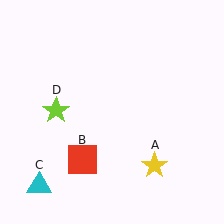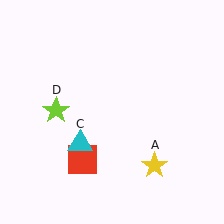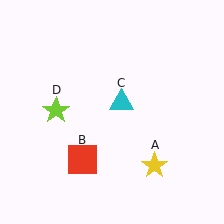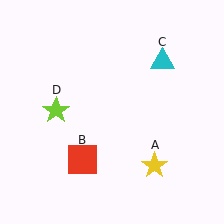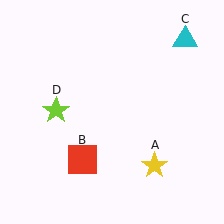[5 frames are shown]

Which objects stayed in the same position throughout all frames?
Yellow star (object A) and red square (object B) and lime star (object D) remained stationary.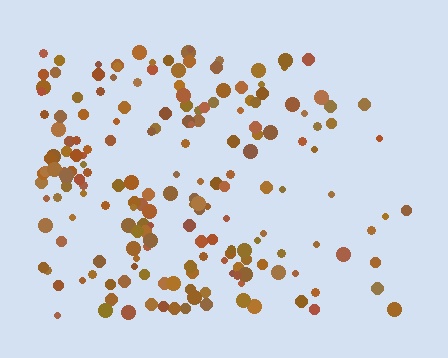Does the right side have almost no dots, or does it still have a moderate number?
Still a moderate number, just noticeably fewer than the left.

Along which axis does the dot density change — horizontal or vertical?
Horizontal.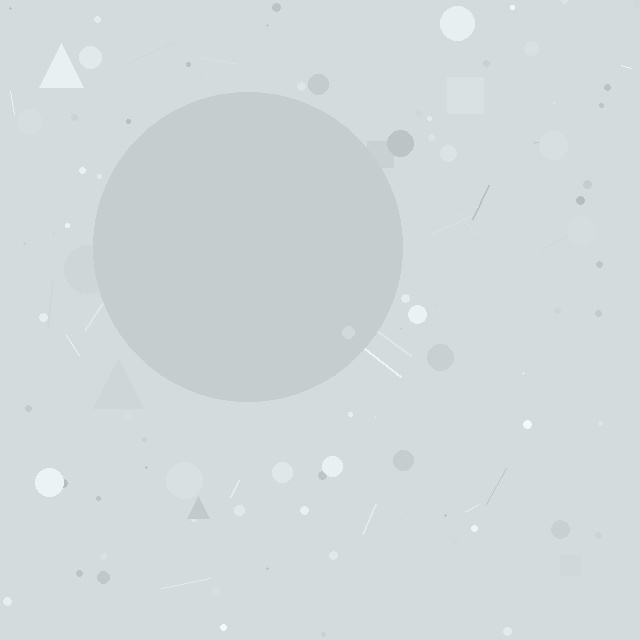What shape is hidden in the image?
A circle is hidden in the image.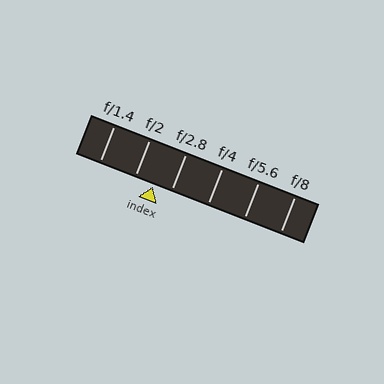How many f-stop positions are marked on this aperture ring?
There are 6 f-stop positions marked.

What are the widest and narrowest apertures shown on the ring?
The widest aperture shown is f/1.4 and the narrowest is f/8.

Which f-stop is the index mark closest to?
The index mark is closest to f/2.8.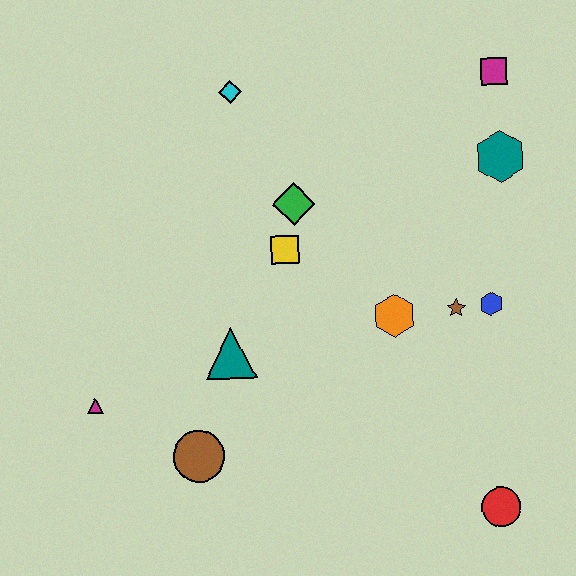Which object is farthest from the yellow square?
The red circle is farthest from the yellow square.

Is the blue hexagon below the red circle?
No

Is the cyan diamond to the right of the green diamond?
No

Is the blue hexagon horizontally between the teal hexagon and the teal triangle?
Yes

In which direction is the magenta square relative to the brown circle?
The magenta square is above the brown circle.